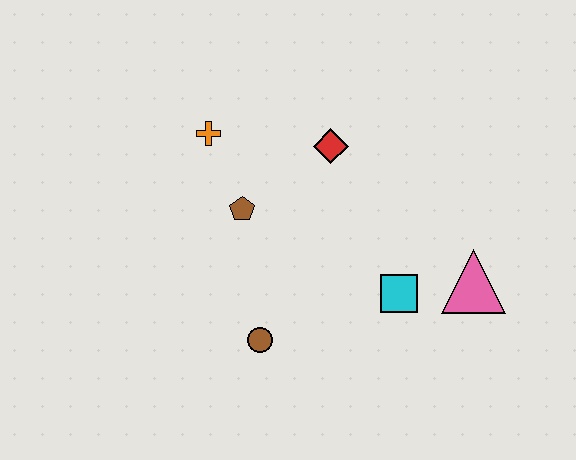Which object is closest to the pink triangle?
The cyan square is closest to the pink triangle.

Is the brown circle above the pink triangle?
No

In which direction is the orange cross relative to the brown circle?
The orange cross is above the brown circle.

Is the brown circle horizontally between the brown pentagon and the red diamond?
Yes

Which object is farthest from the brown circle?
The pink triangle is farthest from the brown circle.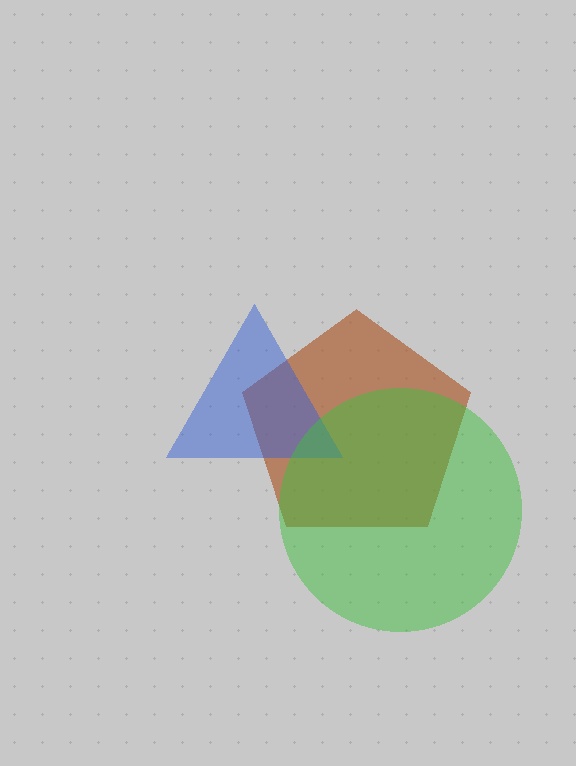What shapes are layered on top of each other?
The layered shapes are: a brown pentagon, a blue triangle, a green circle.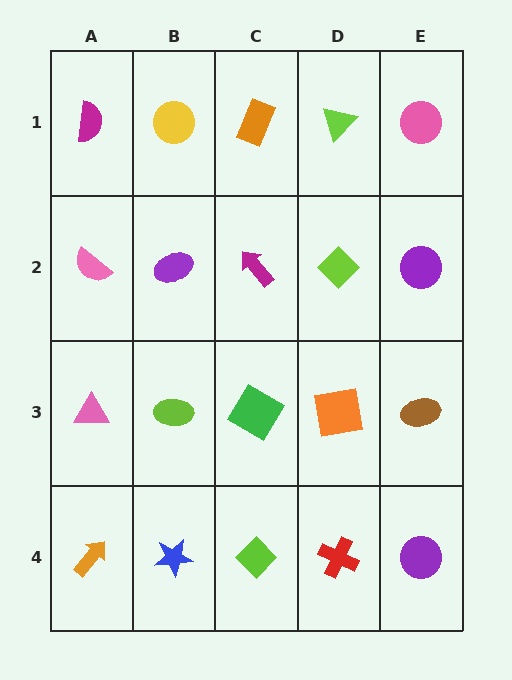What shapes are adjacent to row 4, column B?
A lime ellipse (row 3, column B), an orange arrow (row 4, column A), a lime diamond (row 4, column C).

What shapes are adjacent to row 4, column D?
An orange square (row 3, column D), a lime diamond (row 4, column C), a purple circle (row 4, column E).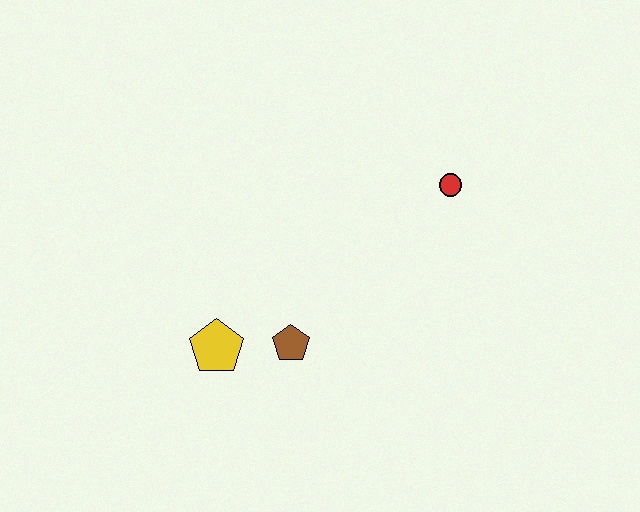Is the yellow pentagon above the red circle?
No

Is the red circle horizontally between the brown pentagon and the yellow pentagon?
No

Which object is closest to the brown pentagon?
The yellow pentagon is closest to the brown pentagon.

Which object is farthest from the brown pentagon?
The red circle is farthest from the brown pentagon.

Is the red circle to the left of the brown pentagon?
No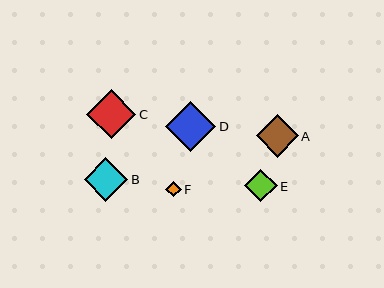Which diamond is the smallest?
Diamond F is the smallest with a size of approximately 15 pixels.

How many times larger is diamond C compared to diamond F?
Diamond C is approximately 3.3 times the size of diamond F.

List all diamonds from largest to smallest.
From largest to smallest: D, C, B, A, E, F.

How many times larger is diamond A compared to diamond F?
Diamond A is approximately 2.8 times the size of diamond F.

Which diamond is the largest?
Diamond D is the largest with a size of approximately 50 pixels.